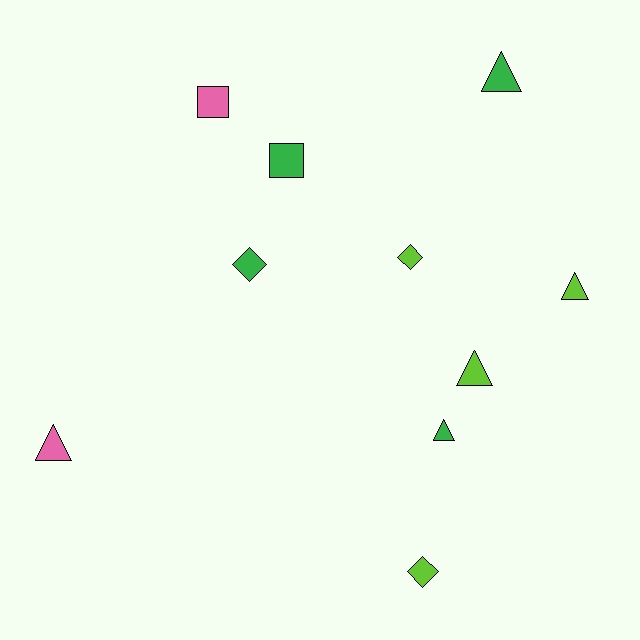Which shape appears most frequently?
Triangle, with 5 objects.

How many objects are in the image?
There are 10 objects.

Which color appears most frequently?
Green, with 4 objects.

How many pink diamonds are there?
There are no pink diamonds.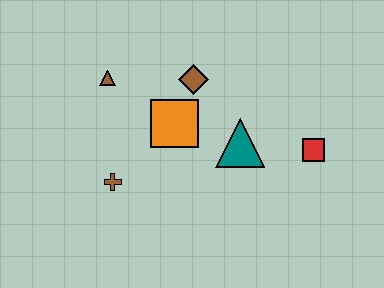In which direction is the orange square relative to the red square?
The orange square is to the left of the red square.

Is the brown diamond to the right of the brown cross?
Yes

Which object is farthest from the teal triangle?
The brown triangle is farthest from the teal triangle.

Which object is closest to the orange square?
The brown diamond is closest to the orange square.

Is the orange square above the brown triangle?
No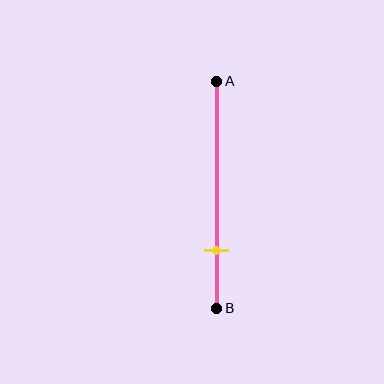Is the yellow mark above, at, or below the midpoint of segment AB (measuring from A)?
The yellow mark is below the midpoint of segment AB.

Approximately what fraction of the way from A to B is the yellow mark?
The yellow mark is approximately 75% of the way from A to B.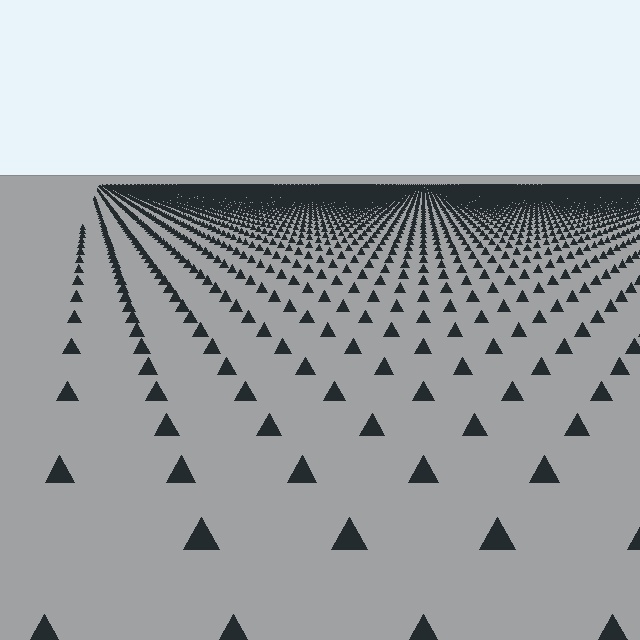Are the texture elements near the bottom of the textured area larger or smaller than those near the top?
Larger. Near the bottom, elements are closer to the viewer and appear at a bigger on-screen size.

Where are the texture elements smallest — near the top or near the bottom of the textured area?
Near the top.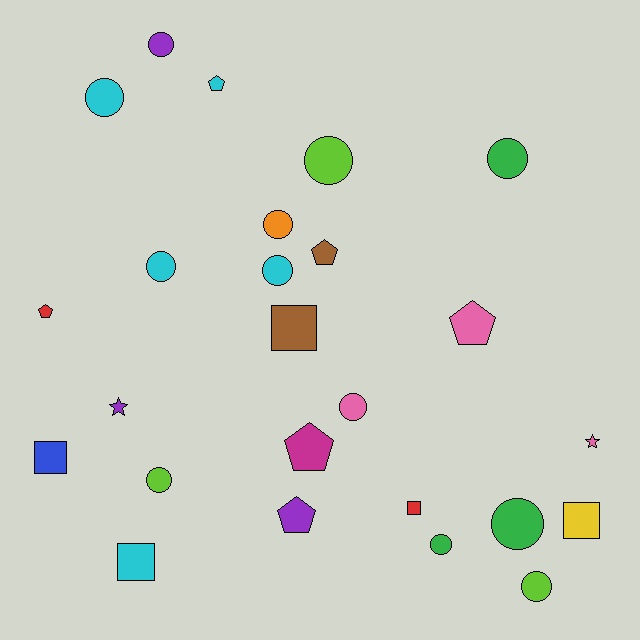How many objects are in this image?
There are 25 objects.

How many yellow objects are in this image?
There is 1 yellow object.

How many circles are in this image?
There are 12 circles.